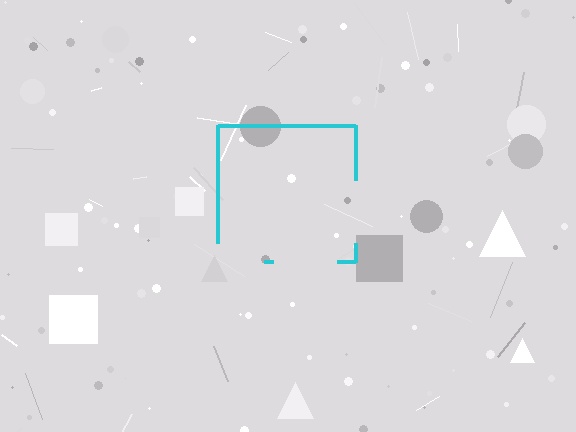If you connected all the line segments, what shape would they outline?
They would outline a square.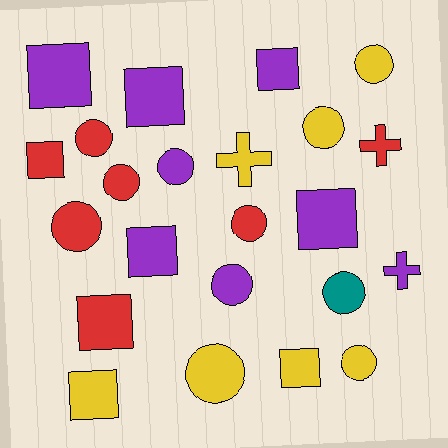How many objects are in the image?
There are 23 objects.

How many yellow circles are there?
There are 4 yellow circles.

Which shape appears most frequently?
Circle, with 11 objects.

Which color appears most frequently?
Purple, with 8 objects.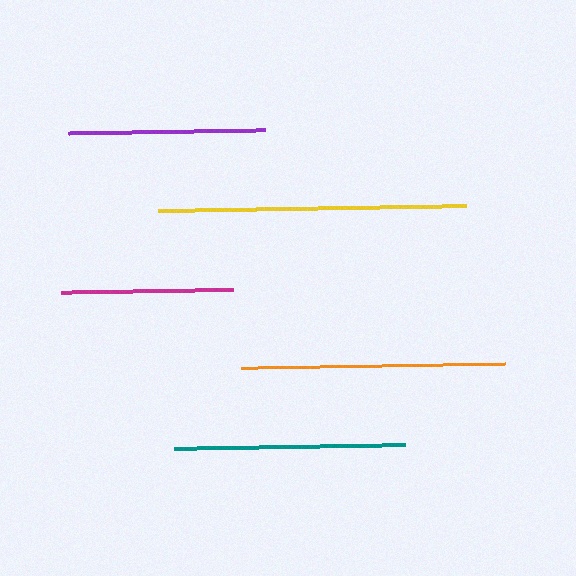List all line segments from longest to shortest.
From longest to shortest: yellow, orange, teal, purple, magenta.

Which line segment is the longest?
The yellow line is the longest at approximately 308 pixels.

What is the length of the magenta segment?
The magenta segment is approximately 172 pixels long.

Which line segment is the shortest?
The magenta line is the shortest at approximately 172 pixels.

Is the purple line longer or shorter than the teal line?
The teal line is longer than the purple line.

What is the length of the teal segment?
The teal segment is approximately 231 pixels long.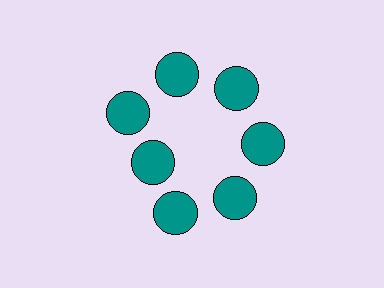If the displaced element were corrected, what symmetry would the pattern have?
It would have 7-fold rotational symmetry — the pattern would map onto itself every 51 degrees.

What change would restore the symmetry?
The symmetry would be restored by moving it outward, back onto the ring so that all 7 circles sit at equal angles and equal distance from the center.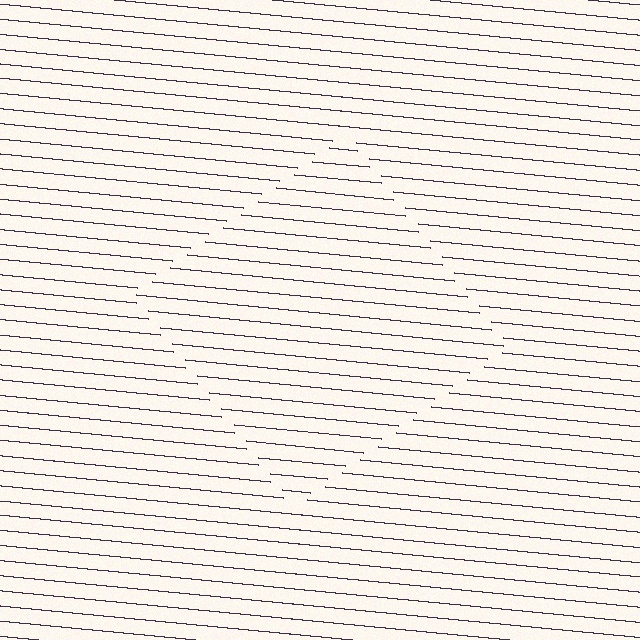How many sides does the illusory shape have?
4 sides — the line-ends trace a square.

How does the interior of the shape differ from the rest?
The interior of the shape contains the same grating, shifted by half a period — the contour is defined by the phase discontinuity where line-ends from the inner and outer gratings abut.